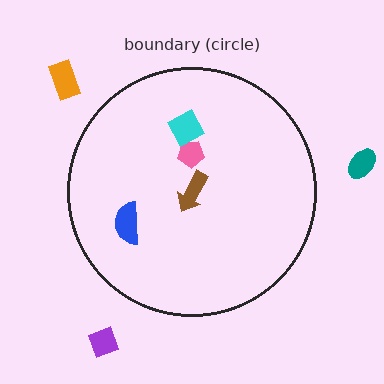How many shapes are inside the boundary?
4 inside, 3 outside.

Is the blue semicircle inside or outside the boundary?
Inside.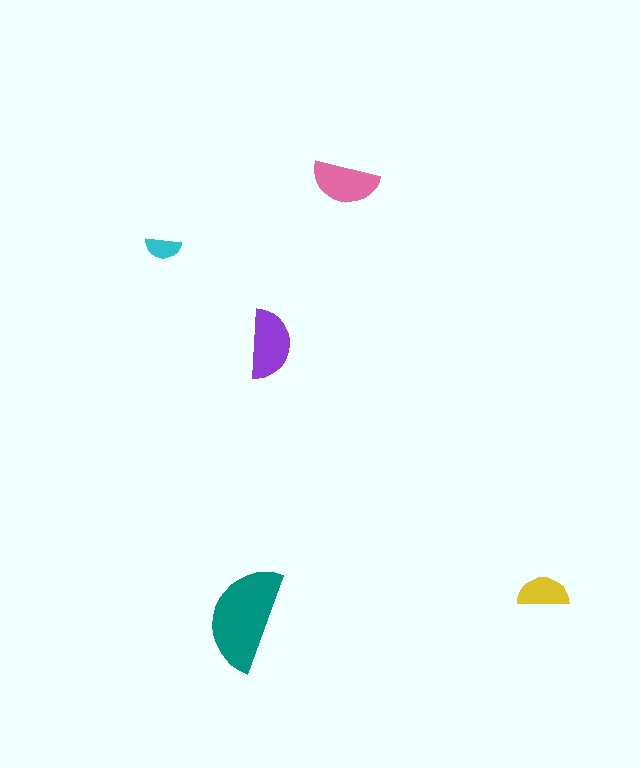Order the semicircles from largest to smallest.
the teal one, the purple one, the pink one, the yellow one, the cyan one.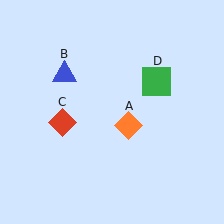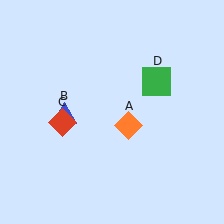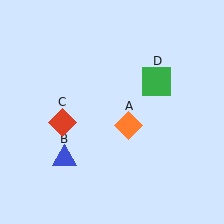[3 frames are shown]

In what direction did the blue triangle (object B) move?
The blue triangle (object B) moved down.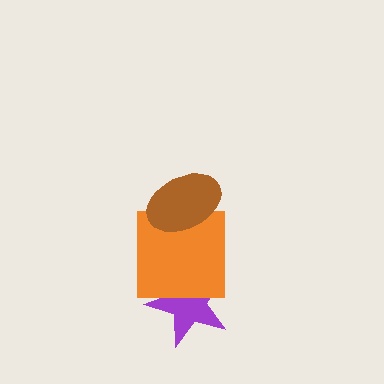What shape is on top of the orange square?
The brown ellipse is on top of the orange square.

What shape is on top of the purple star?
The orange square is on top of the purple star.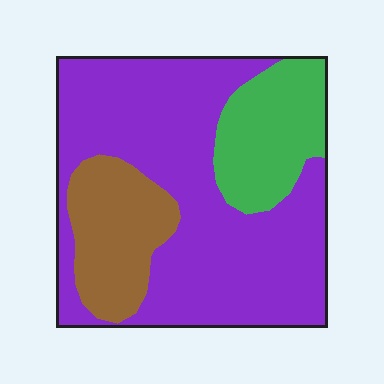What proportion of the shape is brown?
Brown covers roughly 20% of the shape.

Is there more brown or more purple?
Purple.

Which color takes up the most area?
Purple, at roughly 65%.